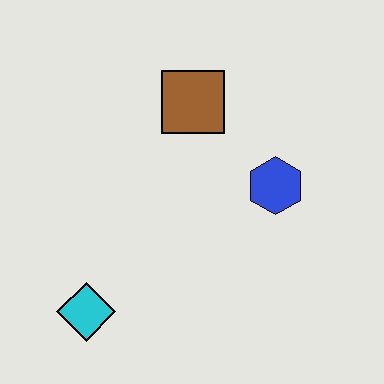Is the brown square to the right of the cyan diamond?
Yes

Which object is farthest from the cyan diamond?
The brown square is farthest from the cyan diamond.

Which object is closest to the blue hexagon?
The brown square is closest to the blue hexagon.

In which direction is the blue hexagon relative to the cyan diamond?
The blue hexagon is to the right of the cyan diamond.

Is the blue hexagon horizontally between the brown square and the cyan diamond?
No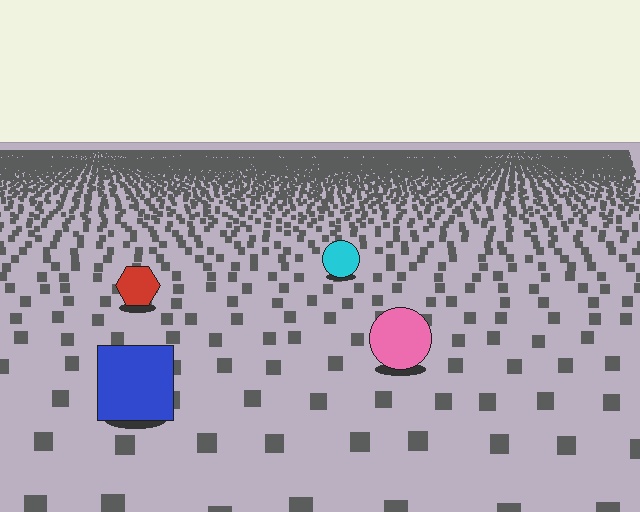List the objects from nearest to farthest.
From nearest to farthest: the blue square, the pink circle, the red hexagon, the cyan circle.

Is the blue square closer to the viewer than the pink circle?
Yes. The blue square is closer — you can tell from the texture gradient: the ground texture is coarser near it.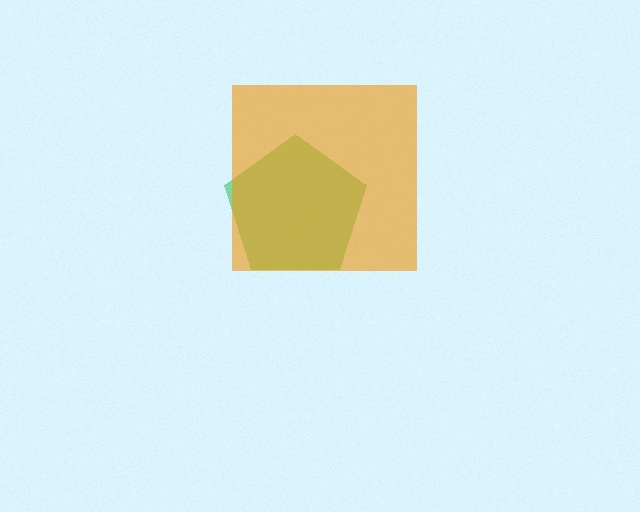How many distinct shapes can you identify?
There are 2 distinct shapes: a green pentagon, an orange square.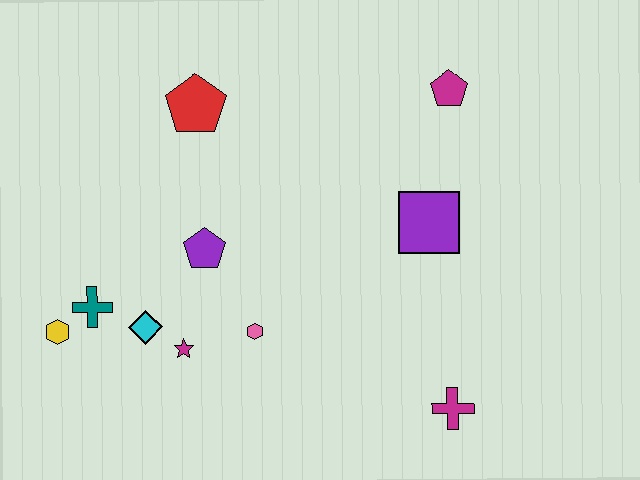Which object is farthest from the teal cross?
The magenta pentagon is farthest from the teal cross.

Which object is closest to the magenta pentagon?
The purple square is closest to the magenta pentagon.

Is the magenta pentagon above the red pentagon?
Yes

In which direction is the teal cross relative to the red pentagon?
The teal cross is below the red pentagon.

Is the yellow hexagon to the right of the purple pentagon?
No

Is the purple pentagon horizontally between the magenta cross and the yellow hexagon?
Yes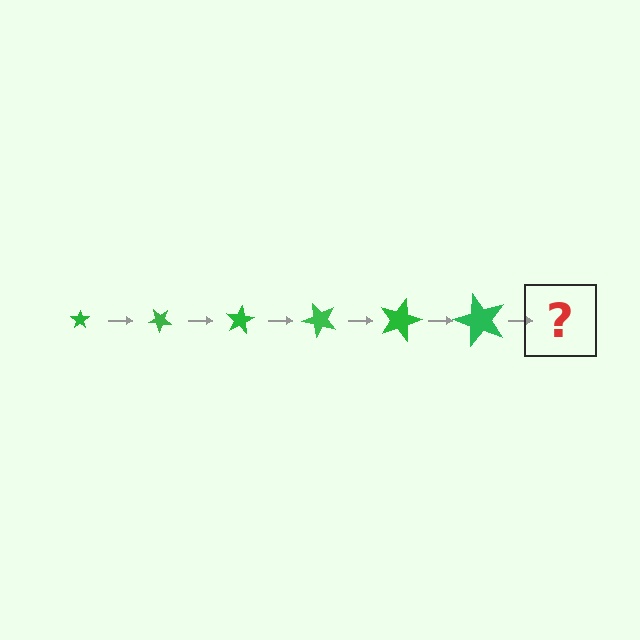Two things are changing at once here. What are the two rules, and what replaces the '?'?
The two rules are that the star grows larger each step and it rotates 40 degrees each step. The '?' should be a star, larger than the previous one and rotated 240 degrees from the start.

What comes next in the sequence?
The next element should be a star, larger than the previous one and rotated 240 degrees from the start.